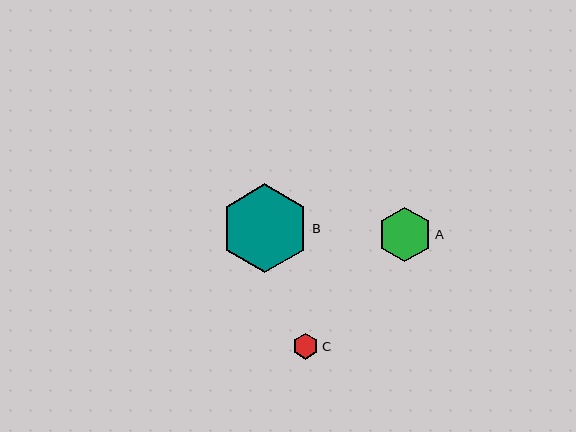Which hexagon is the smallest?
Hexagon C is the smallest with a size of approximately 26 pixels.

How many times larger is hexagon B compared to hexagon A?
Hexagon B is approximately 1.6 times the size of hexagon A.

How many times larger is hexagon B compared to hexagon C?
Hexagon B is approximately 3.4 times the size of hexagon C.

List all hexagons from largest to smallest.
From largest to smallest: B, A, C.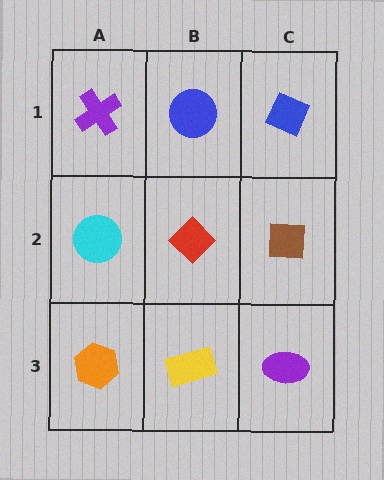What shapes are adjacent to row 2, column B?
A blue circle (row 1, column B), a yellow rectangle (row 3, column B), a cyan circle (row 2, column A), a brown square (row 2, column C).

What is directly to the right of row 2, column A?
A red diamond.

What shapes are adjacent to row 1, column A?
A cyan circle (row 2, column A), a blue circle (row 1, column B).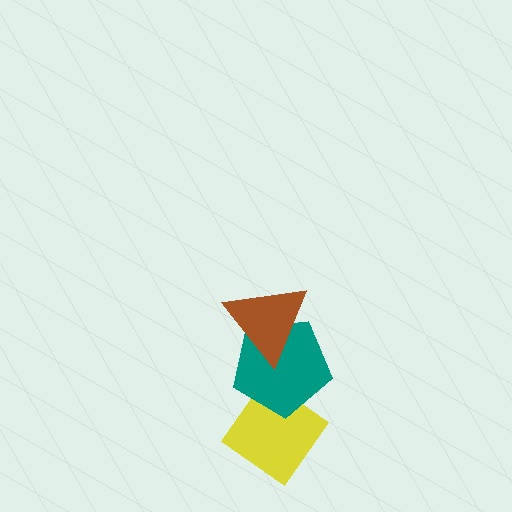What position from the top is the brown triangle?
The brown triangle is 1st from the top.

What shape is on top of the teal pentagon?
The brown triangle is on top of the teal pentagon.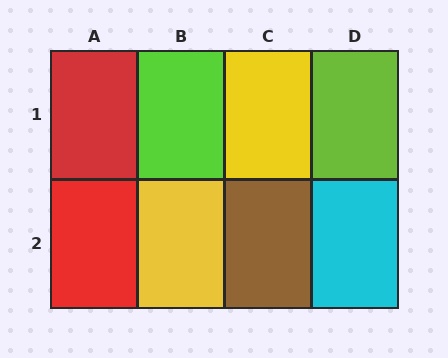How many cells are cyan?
1 cell is cyan.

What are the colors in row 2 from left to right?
Red, yellow, brown, cyan.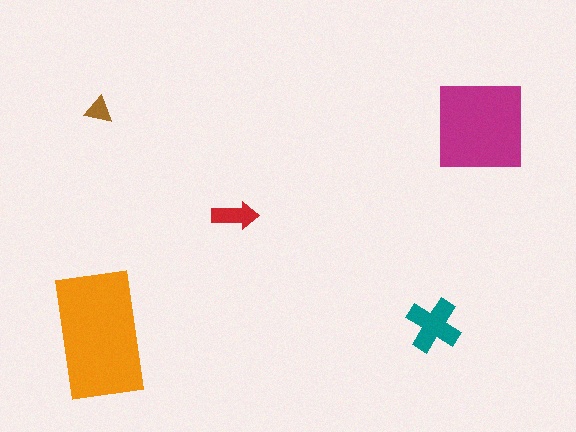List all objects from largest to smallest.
The orange rectangle, the magenta square, the teal cross, the red arrow, the brown triangle.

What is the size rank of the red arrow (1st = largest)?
4th.